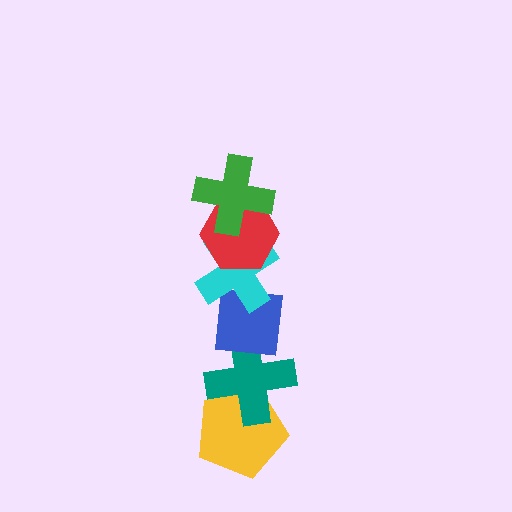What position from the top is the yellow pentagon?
The yellow pentagon is 6th from the top.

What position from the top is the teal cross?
The teal cross is 5th from the top.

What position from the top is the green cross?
The green cross is 1st from the top.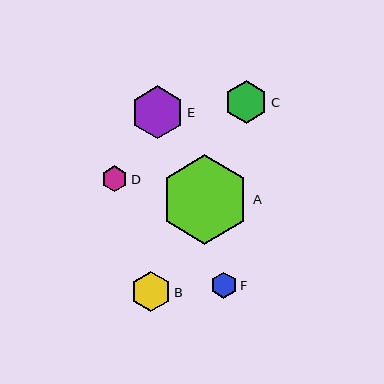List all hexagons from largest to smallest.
From largest to smallest: A, E, C, B, F, D.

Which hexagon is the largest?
Hexagon A is the largest with a size of approximately 89 pixels.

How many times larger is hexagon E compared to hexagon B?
Hexagon E is approximately 1.3 times the size of hexagon B.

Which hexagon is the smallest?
Hexagon D is the smallest with a size of approximately 26 pixels.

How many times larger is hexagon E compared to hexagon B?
Hexagon E is approximately 1.3 times the size of hexagon B.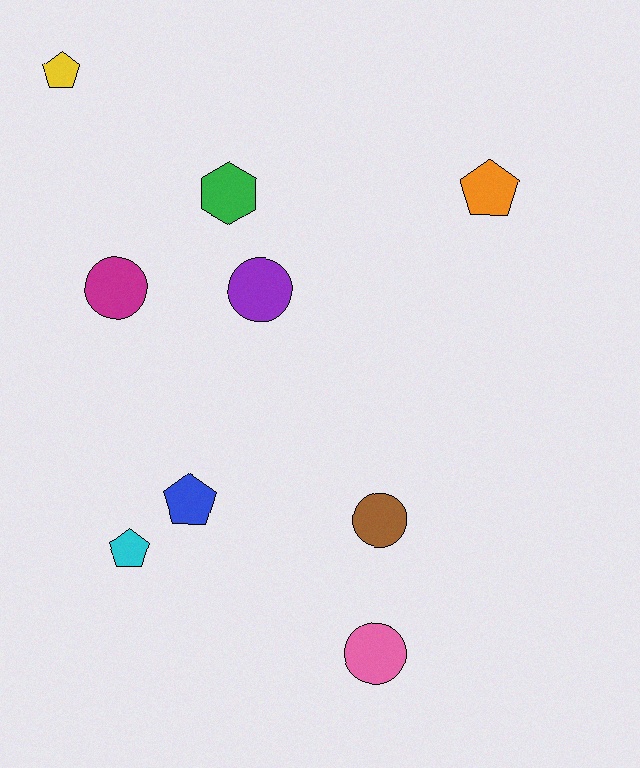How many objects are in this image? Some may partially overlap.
There are 9 objects.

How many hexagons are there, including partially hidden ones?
There is 1 hexagon.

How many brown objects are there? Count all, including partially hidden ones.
There is 1 brown object.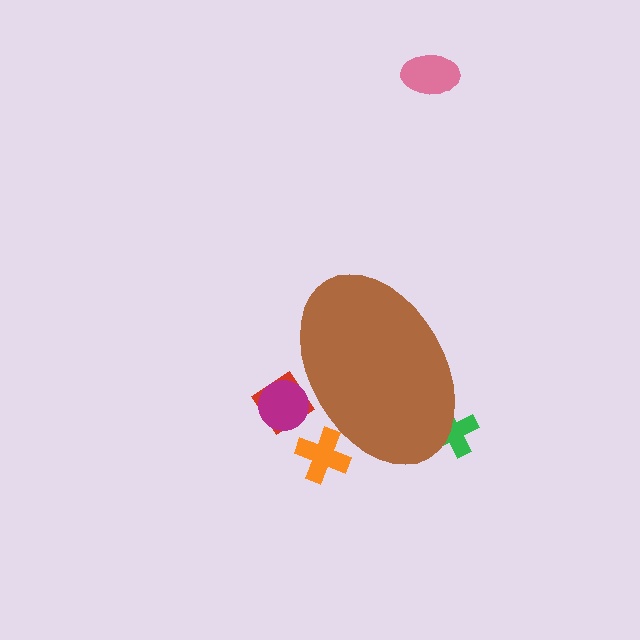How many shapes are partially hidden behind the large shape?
4 shapes are partially hidden.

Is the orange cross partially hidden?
Yes, the orange cross is partially hidden behind the brown ellipse.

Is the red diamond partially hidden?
Yes, the red diamond is partially hidden behind the brown ellipse.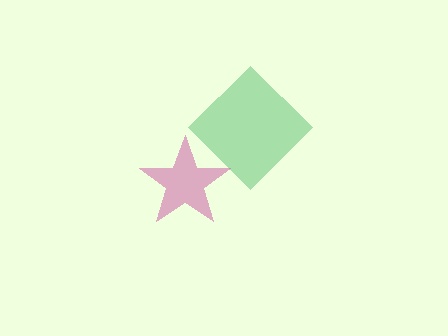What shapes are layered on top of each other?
The layered shapes are: a green diamond, a magenta star.